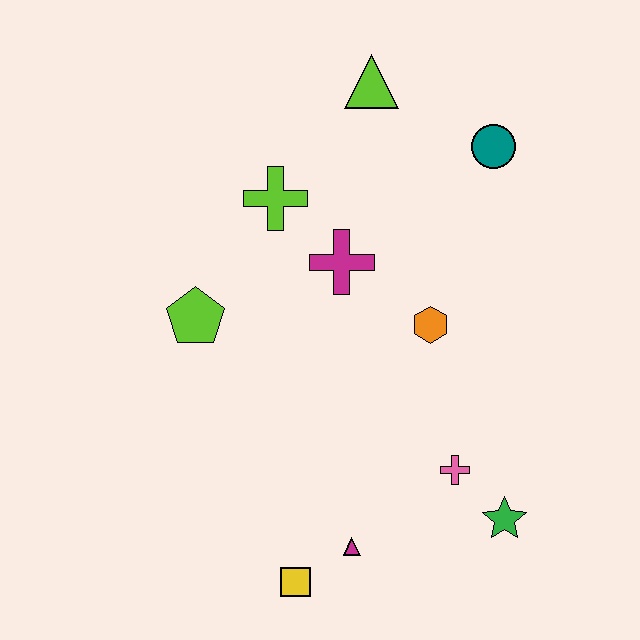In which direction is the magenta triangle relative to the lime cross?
The magenta triangle is below the lime cross.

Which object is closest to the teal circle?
The lime triangle is closest to the teal circle.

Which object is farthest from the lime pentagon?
The green star is farthest from the lime pentagon.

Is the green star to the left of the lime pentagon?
No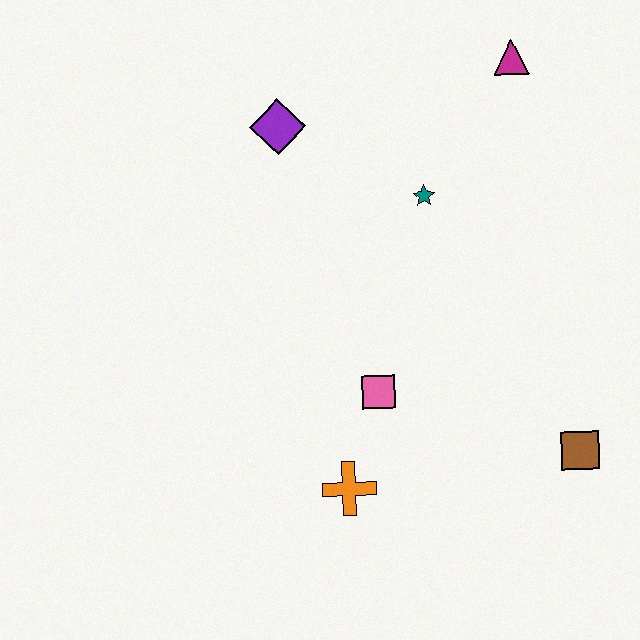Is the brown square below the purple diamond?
Yes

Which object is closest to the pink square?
The orange cross is closest to the pink square.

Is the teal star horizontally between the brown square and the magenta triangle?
No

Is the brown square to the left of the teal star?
No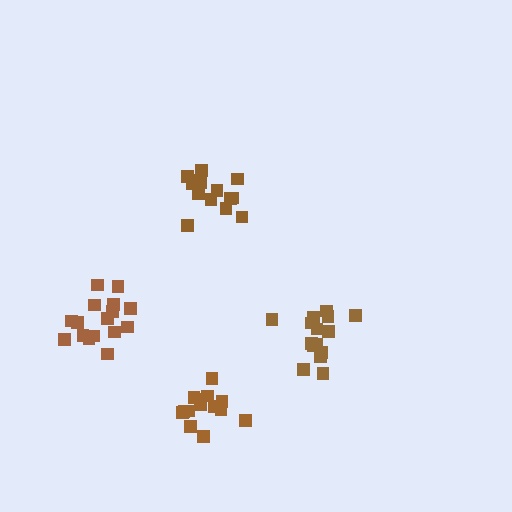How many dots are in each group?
Group 1: 15 dots, Group 2: 15 dots, Group 3: 14 dots, Group 4: 16 dots (60 total).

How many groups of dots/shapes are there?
There are 4 groups.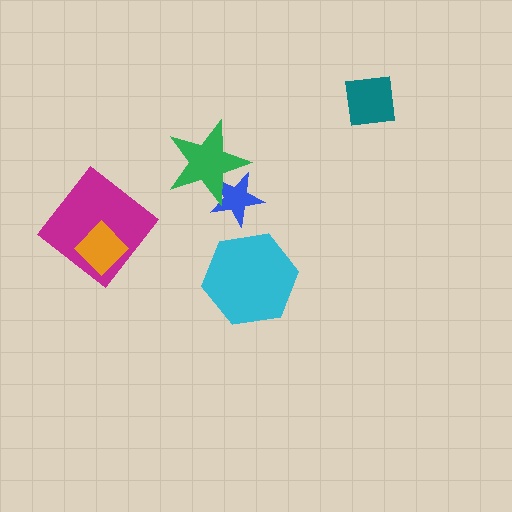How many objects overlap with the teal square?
0 objects overlap with the teal square.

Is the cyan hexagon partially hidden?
No, no other shape covers it.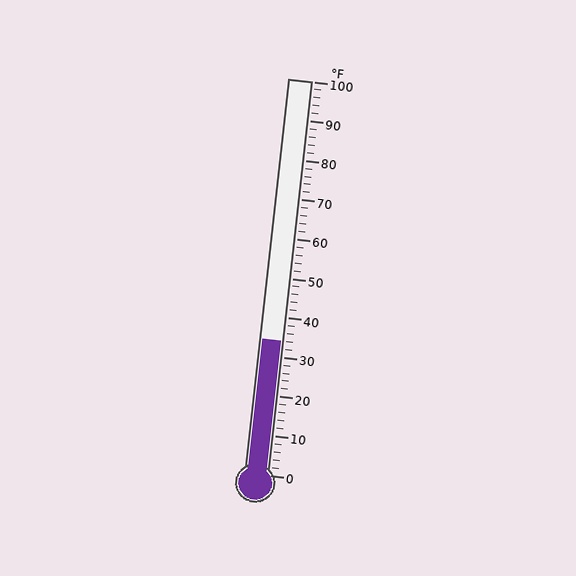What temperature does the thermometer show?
The thermometer shows approximately 34°F.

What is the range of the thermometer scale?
The thermometer scale ranges from 0°F to 100°F.